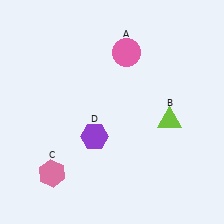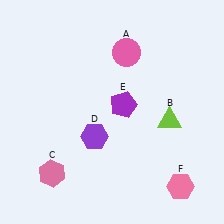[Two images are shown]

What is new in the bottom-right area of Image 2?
A pink hexagon (F) was added in the bottom-right area of Image 2.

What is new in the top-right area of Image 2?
A purple pentagon (E) was added in the top-right area of Image 2.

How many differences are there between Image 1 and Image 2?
There are 2 differences between the two images.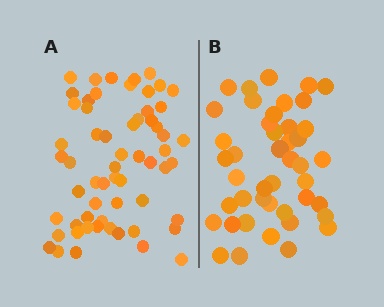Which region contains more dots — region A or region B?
Region A (the left region) has more dots.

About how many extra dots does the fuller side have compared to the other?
Region A has approximately 15 more dots than region B.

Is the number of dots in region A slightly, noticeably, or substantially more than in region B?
Region A has noticeably more, but not dramatically so. The ratio is roughly 1.4 to 1.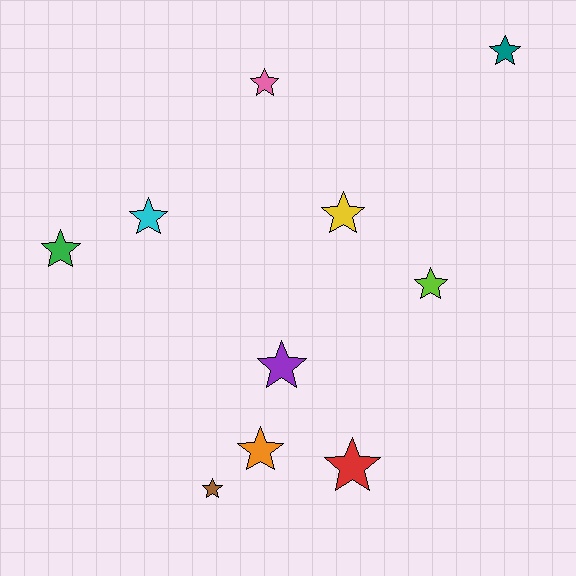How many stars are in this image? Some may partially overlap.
There are 10 stars.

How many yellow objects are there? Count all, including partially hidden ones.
There is 1 yellow object.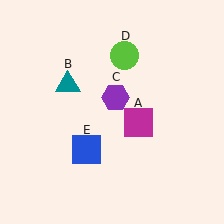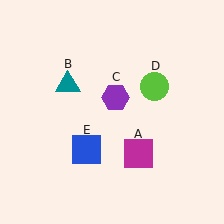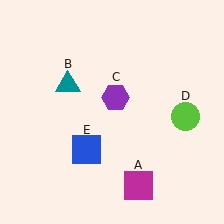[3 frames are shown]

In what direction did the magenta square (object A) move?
The magenta square (object A) moved down.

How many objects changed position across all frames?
2 objects changed position: magenta square (object A), lime circle (object D).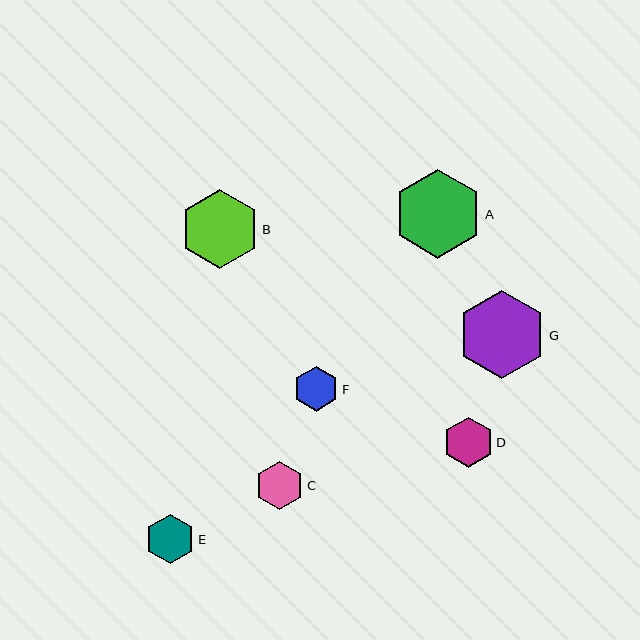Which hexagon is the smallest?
Hexagon F is the smallest with a size of approximately 45 pixels.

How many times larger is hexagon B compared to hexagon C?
Hexagon B is approximately 1.6 times the size of hexagon C.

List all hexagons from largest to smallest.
From largest to smallest: A, G, B, D, E, C, F.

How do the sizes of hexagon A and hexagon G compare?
Hexagon A and hexagon G are approximately the same size.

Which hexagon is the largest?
Hexagon A is the largest with a size of approximately 89 pixels.